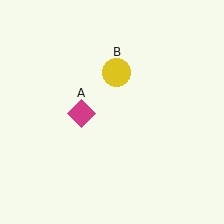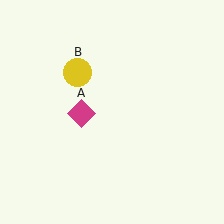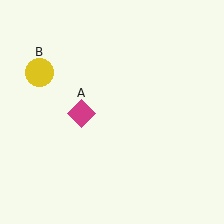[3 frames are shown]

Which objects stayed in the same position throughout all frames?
Magenta diamond (object A) remained stationary.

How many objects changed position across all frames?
1 object changed position: yellow circle (object B).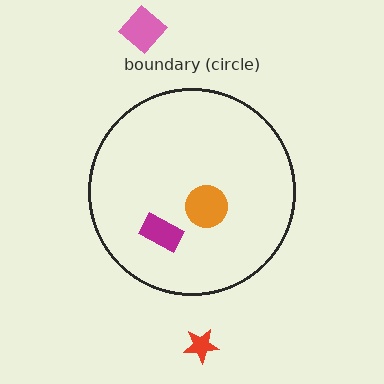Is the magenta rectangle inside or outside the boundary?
Inside.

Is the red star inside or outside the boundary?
Outside.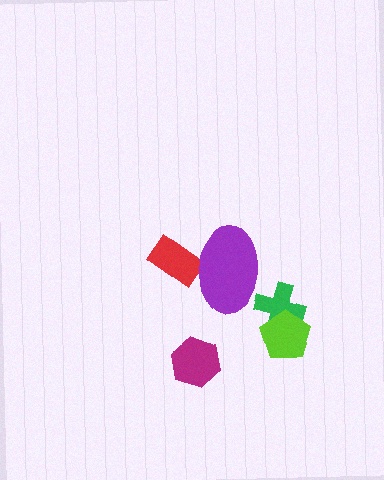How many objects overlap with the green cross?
1 object overlaps with the green cross.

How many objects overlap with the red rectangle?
1 object overlaps with the red rectangle.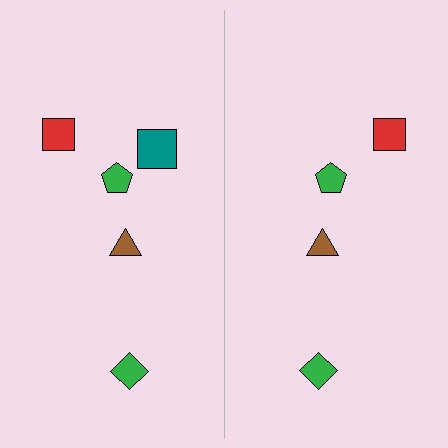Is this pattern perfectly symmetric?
No, the pattern is not perfectly symmetric. A teal square is missing from the right side.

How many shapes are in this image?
There are 9 shapes in this image.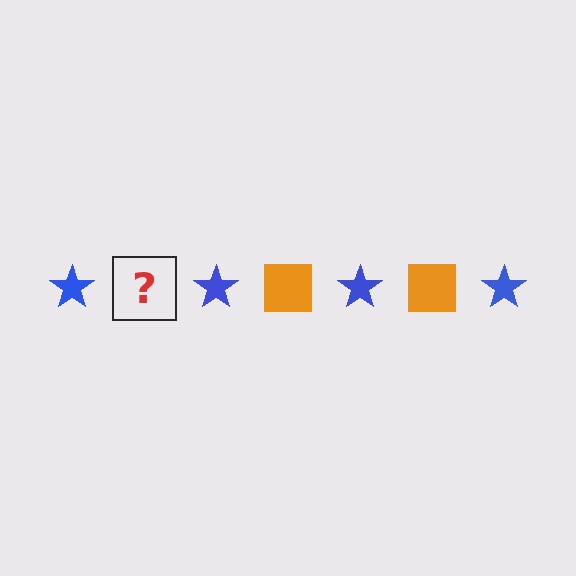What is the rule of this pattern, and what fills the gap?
The rule is that the pattern alternates between blue star and orange square. The gap should be filled with an orange square.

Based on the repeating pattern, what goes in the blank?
The blank should be an orange square.